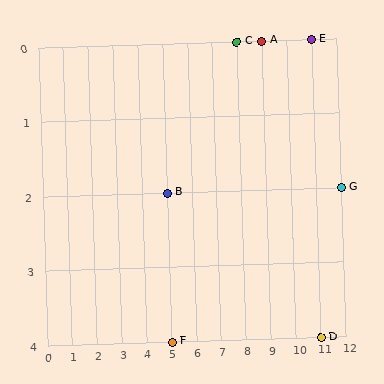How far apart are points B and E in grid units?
Points B and E are 6 columns and 2 rows apart (about 6.3 grid units diagonally).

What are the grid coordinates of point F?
Point F is at grid coordinates (5, 4).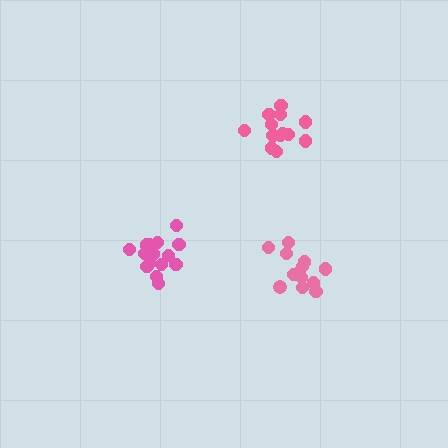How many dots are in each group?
Group 1: 13 dots, Group 2: 16 dots, Group 3: 13 dots (42 total).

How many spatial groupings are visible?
There are 3 spatial groupings.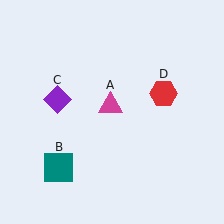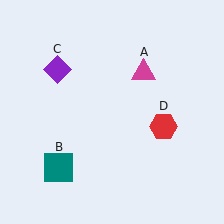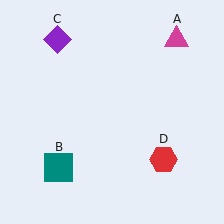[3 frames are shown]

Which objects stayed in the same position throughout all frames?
Teal square (object B) remained stationary.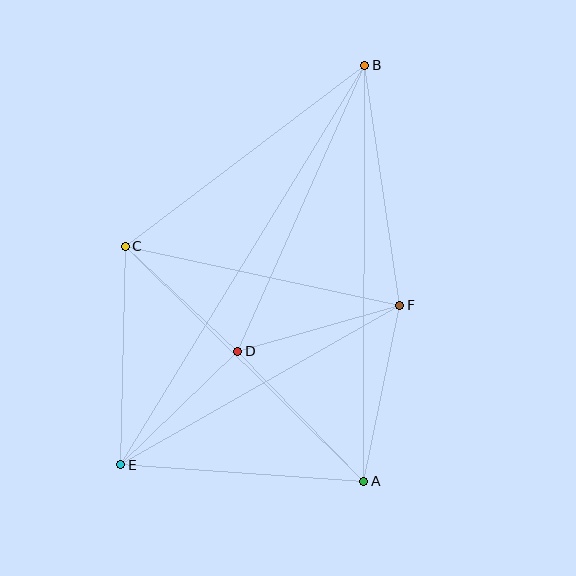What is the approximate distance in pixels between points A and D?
The distance between A and D is approximately 181 pixels.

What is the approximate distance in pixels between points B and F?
The distance between B and F is approximately 243 pixels.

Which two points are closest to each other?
Points C and D are closest to each other.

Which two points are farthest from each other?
Points B and E are farthest from each other.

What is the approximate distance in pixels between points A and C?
The distance between A and C is approximately 335 pixels.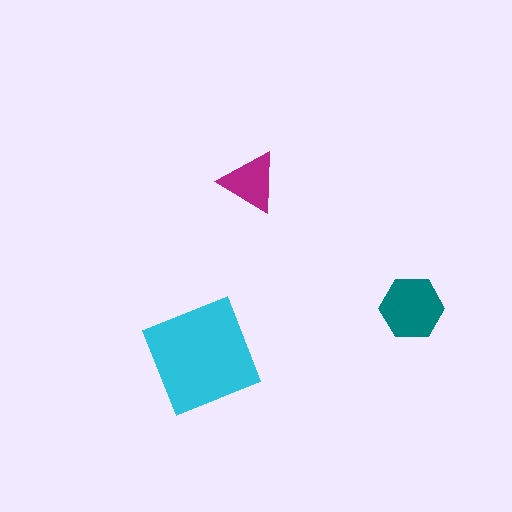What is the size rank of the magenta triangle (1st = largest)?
3rd.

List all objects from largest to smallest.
The cyan diamond, the teal hexagon, the magenta triangle.